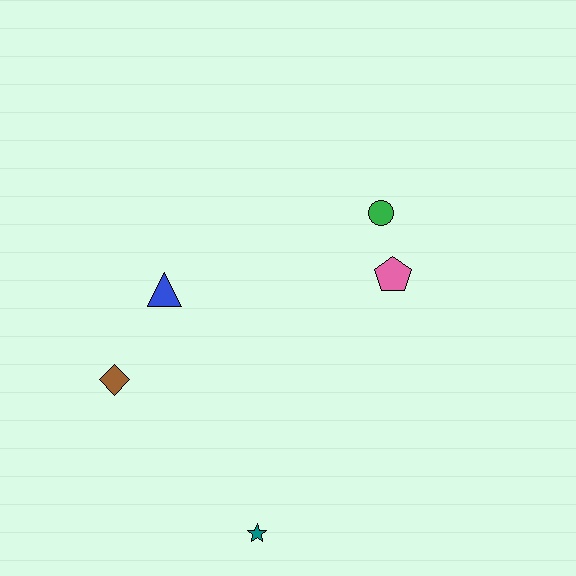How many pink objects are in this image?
There is 1 pink object.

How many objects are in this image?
There are 5 objects.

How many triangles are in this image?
There is 1 triangle.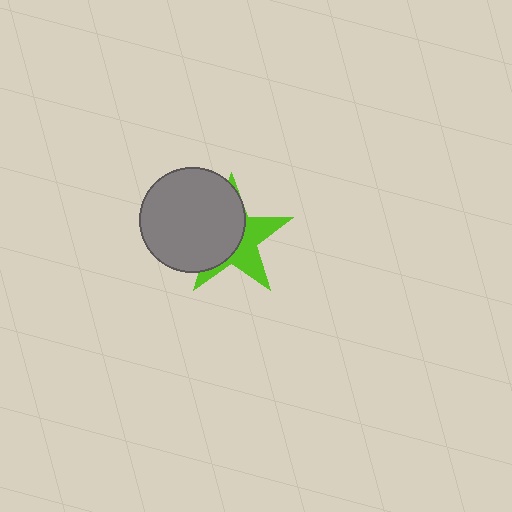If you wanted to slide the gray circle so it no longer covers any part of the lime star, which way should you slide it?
Slide it left — that is the most direct way to separate the two shapes.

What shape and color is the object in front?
The object in front is a gray circle.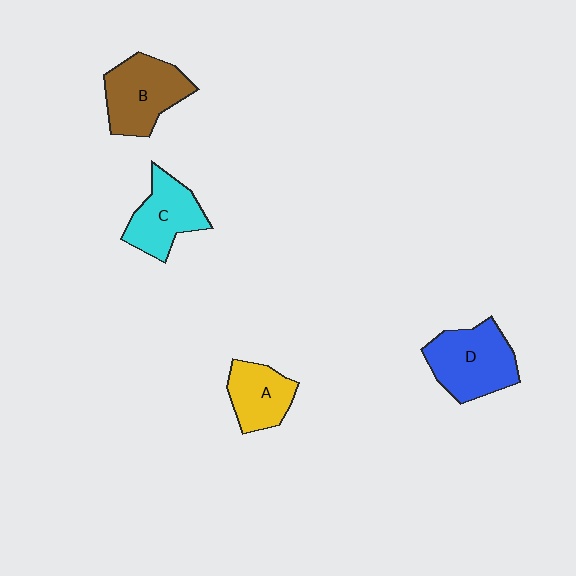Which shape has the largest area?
Shape D (blue).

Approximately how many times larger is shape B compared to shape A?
Approximately 1.4 times.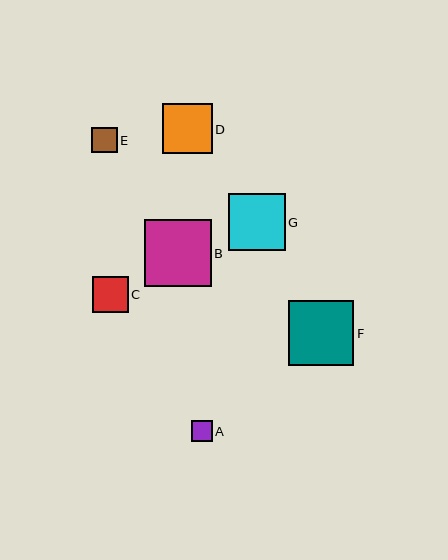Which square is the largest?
Square B is the largest with a size of approximately 67 pixels.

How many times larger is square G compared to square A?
Square G is approximately 2.7 times the size of square A.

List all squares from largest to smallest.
From largest to smallest: B, F, G, D, C, E, A.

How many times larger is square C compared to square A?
Square C is approximately 1.7 times the size of square A.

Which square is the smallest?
Square A is the smallest with a size of approximately 21 pixels.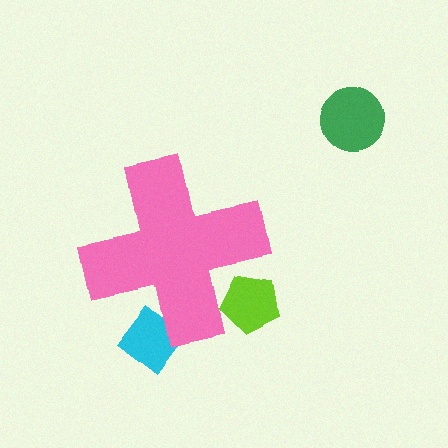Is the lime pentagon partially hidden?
Yes, the lime pentagon is partially hidden behind the pink cross.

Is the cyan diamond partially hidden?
Yes, the cyan diamond is partially hidden behind the pink cross.